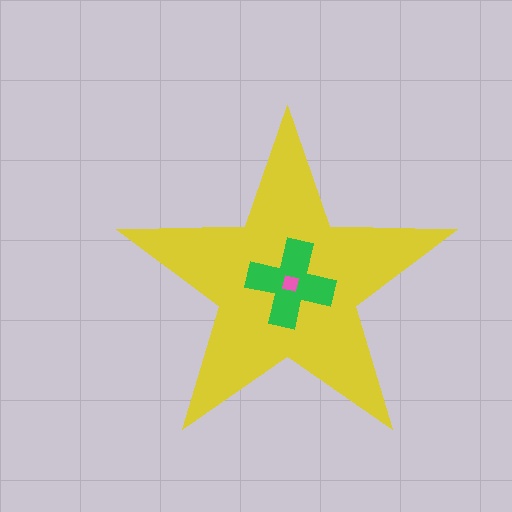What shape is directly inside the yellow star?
The green cross.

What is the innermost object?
The pink square.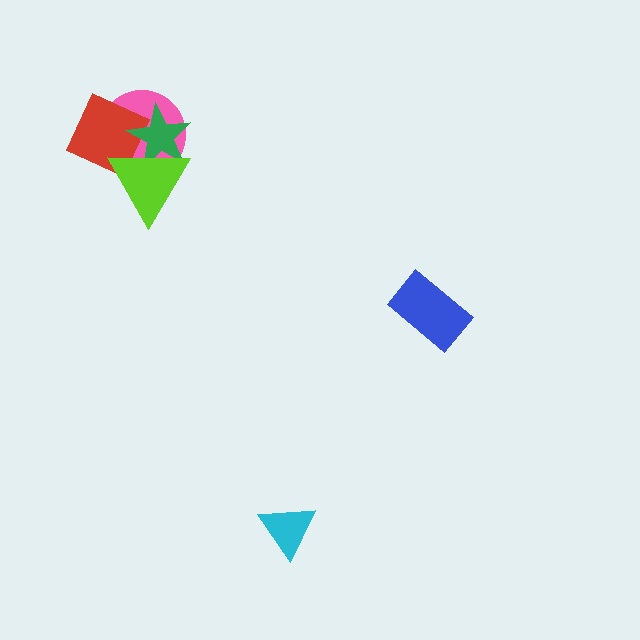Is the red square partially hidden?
Yes, it is partially covered by another shape.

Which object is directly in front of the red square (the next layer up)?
The green star is directly in front of the red square.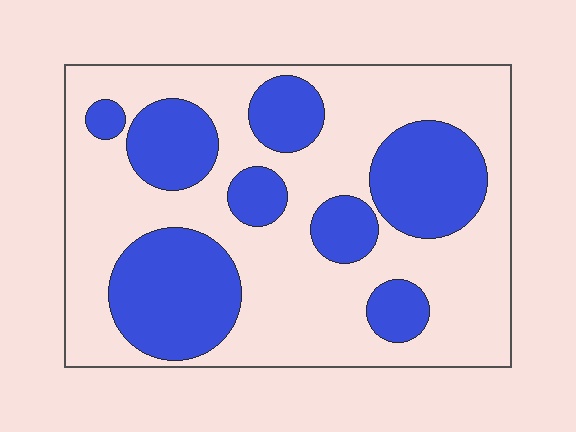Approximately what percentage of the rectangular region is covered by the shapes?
Approximately 35%.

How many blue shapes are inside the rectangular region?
8.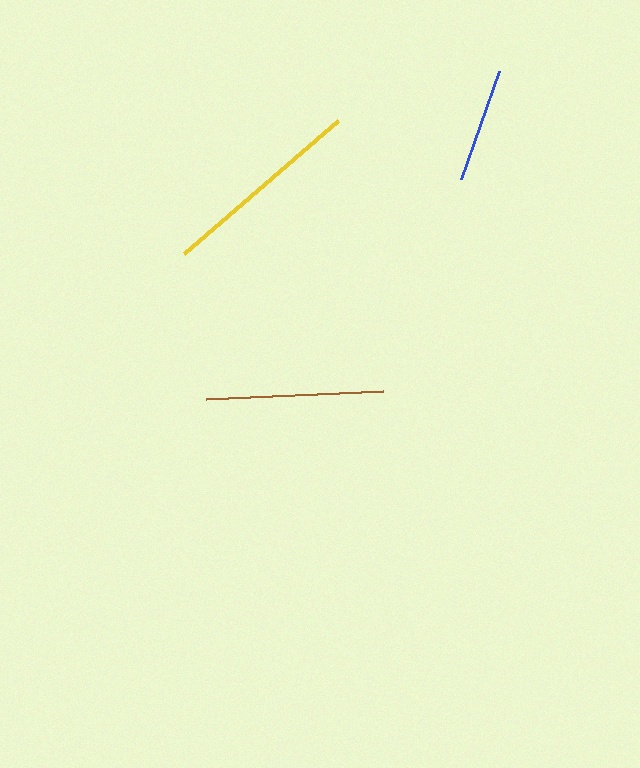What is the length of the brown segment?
The brown segment is approximately 178 pixels long.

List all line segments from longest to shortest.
From longest to shortest: yellow, brown, blue.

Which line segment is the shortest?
The blue line is the shortest at approximately 115 pixels.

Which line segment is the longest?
The yellow line is the longest at approximately 204 pixels.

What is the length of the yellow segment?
The yellow segment is approximately 204 pixels long.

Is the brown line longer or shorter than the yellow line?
The yellow line is longer than the brown line.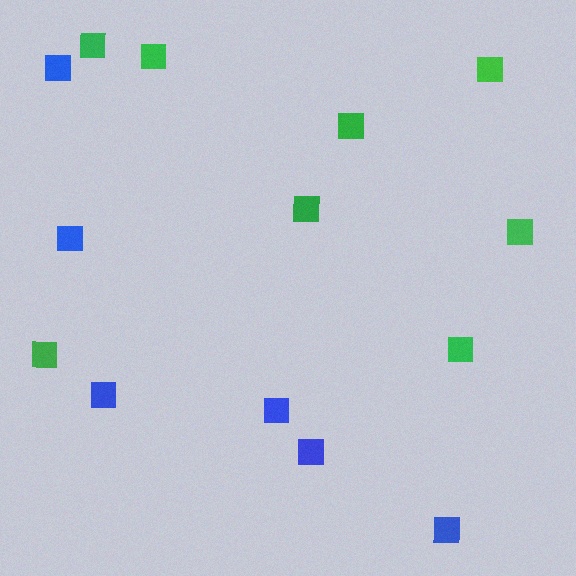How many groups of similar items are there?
There are 2 groups: one group of green squares (8) and one group of blue squares (6).